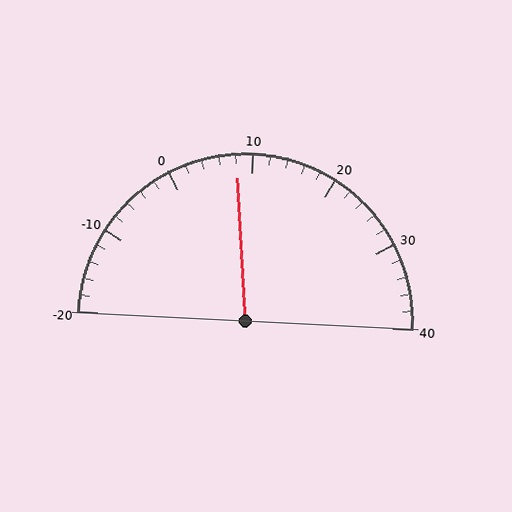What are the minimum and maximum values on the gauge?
The gauge ranges from -20 to 40.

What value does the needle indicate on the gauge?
The needle indicates approximately 8.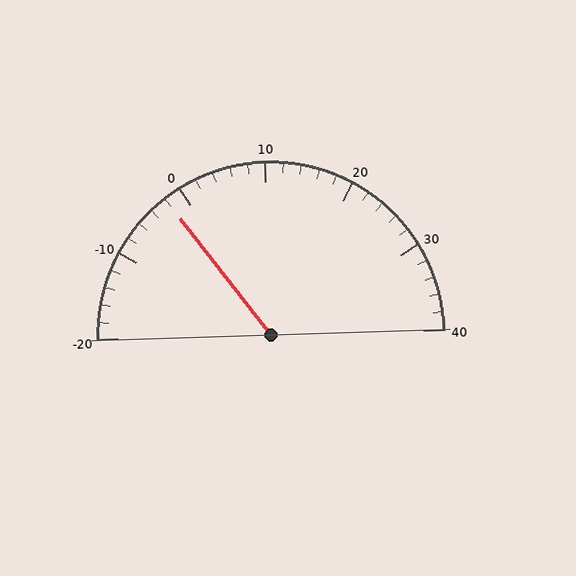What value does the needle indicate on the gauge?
The needle indicates approximately -2.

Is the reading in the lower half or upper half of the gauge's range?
The reading is in the lower half of the range (-20 to 40).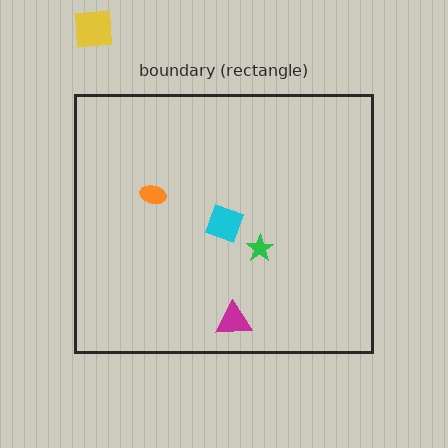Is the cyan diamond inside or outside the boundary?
Inside.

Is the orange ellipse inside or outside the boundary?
Inside.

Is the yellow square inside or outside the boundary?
Outside.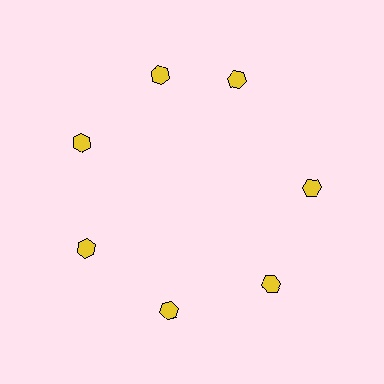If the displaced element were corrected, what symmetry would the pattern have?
It would have 7-fold rotational symmetry — the pattern would map onto itself every 51 degrees.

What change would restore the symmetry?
The symmetry would be restored by rotating it back into even spacing with its neighbors so that all 7 hexagons sit at equal angles and equal distance from the center.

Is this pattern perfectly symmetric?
No. The 7 yellow hexagons are arranged in a ring, but one element near the 1 o'clock position is rotated out of alignment along the ring, breaking the 7-fold rotational symmetry.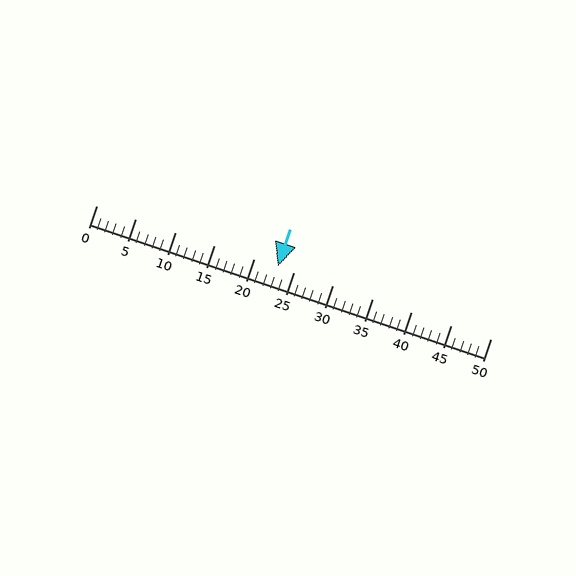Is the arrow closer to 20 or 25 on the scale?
The arrow is closer to 25.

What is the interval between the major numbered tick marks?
The major tick marks are spaced 5 units apart.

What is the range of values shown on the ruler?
The ruler shows values from 0 to 50.